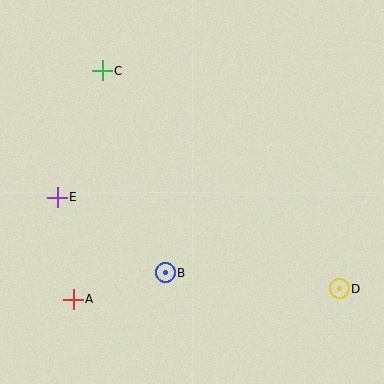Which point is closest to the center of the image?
Point B at (165, 273) is closest to the center.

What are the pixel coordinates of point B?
Point B is at (165, 273).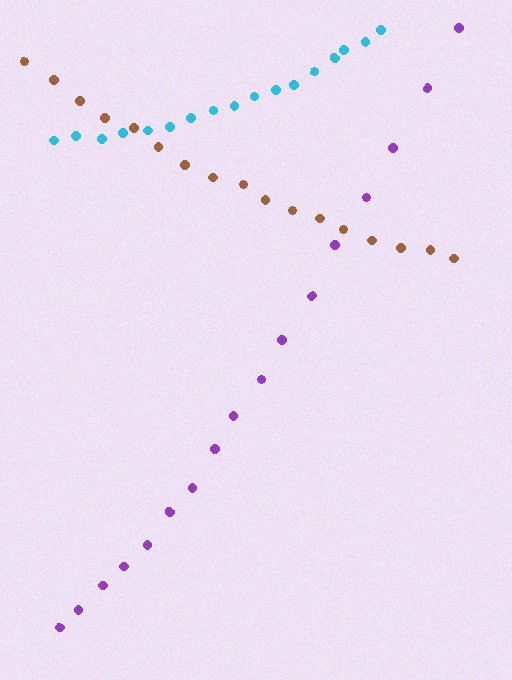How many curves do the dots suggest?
There are 3 distinct paths.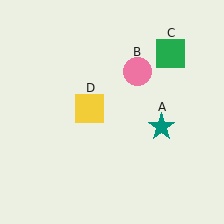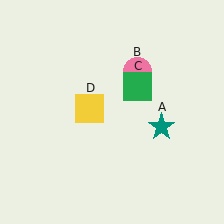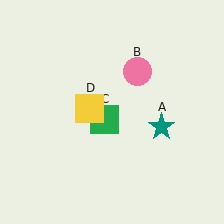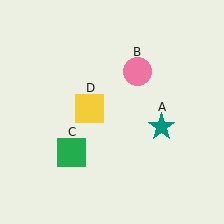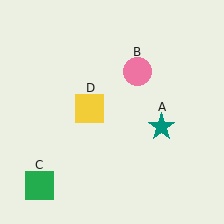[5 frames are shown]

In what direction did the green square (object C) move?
The green square (object C) moved down and to the left.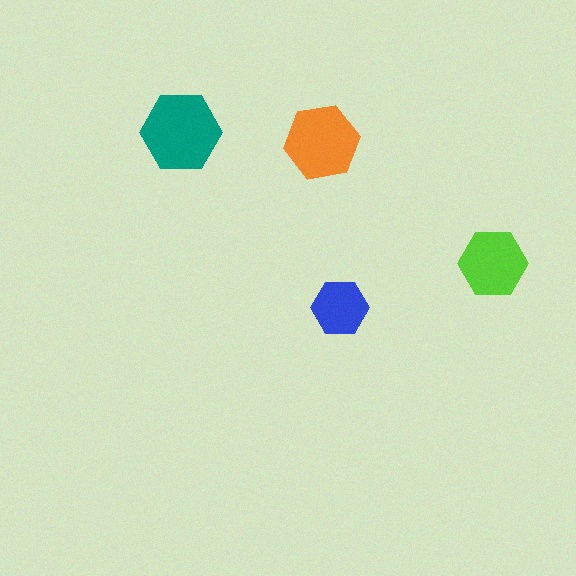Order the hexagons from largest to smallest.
the teal one, the orange one, the lime one, the blue one.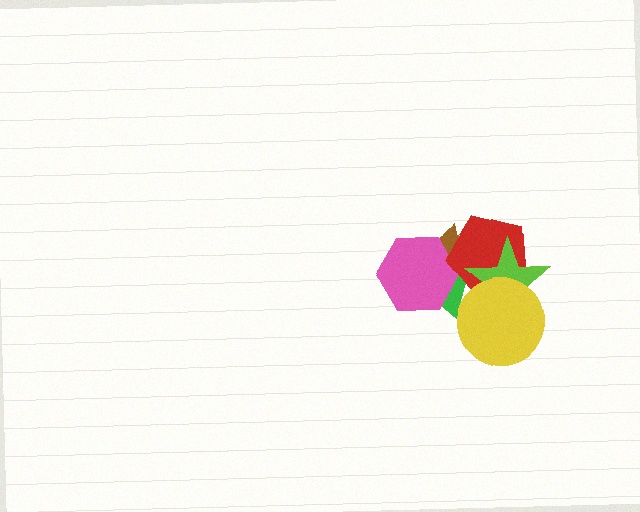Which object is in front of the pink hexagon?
The red pentagon is in front of the pink hexagon.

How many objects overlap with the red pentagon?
5 objects overlap with the red pentagon.